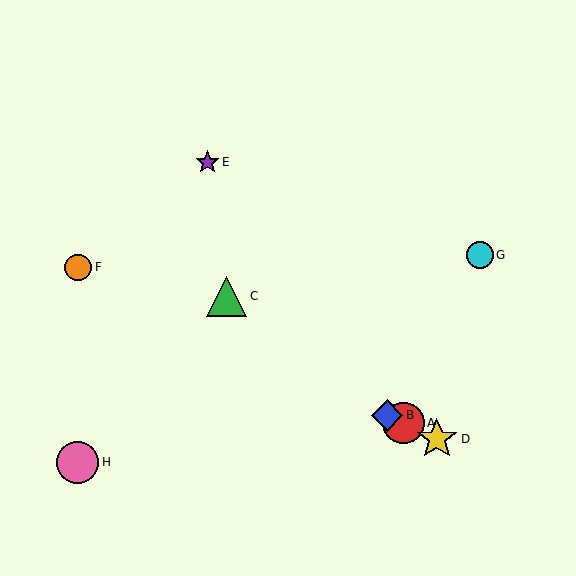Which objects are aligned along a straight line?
Objects A, B, D, F are aligned along a straight line.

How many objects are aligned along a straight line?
4 objects (A, B, D, F) are aligned along a straight line.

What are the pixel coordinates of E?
Object E is at (207, 162).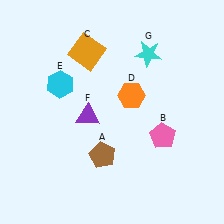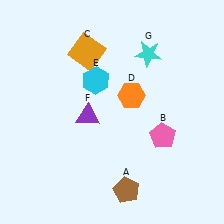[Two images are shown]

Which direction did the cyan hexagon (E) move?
The cyan hexagon (E) moved right.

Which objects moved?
The objects that moved are: the brown pentagon (A), the cyan hexagon (E).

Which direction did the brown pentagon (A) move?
The brown pentagon (A) moved down.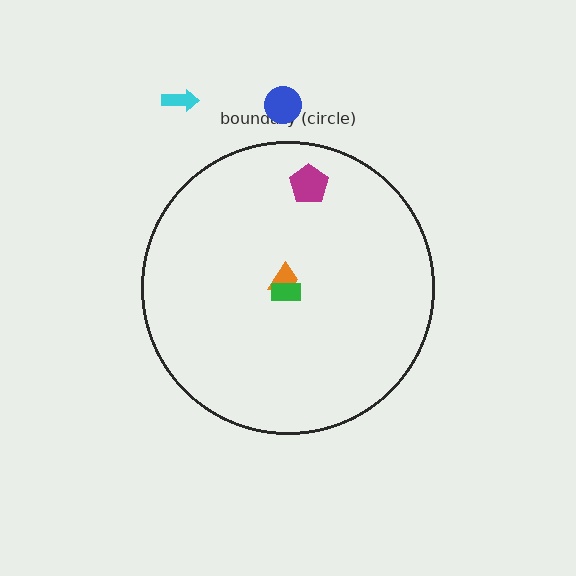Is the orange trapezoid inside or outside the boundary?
Inside.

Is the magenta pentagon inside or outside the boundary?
Inside.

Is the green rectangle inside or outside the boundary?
Inside.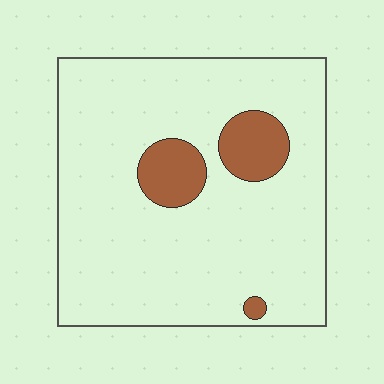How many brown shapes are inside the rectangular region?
3.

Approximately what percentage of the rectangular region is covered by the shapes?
Approximately 10%.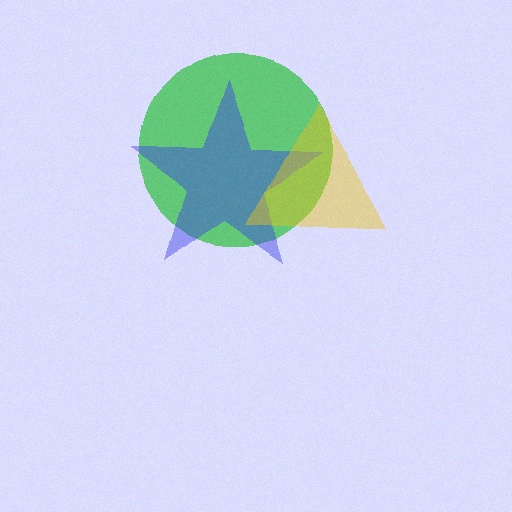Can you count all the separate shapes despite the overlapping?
Yes, there are 3 separate shapes.